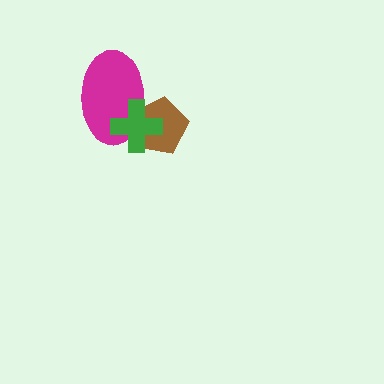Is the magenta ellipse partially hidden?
Yes, it is partially covered by another shape.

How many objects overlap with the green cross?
2 objects overlap with the green cross.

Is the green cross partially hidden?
No, no other shape covers it.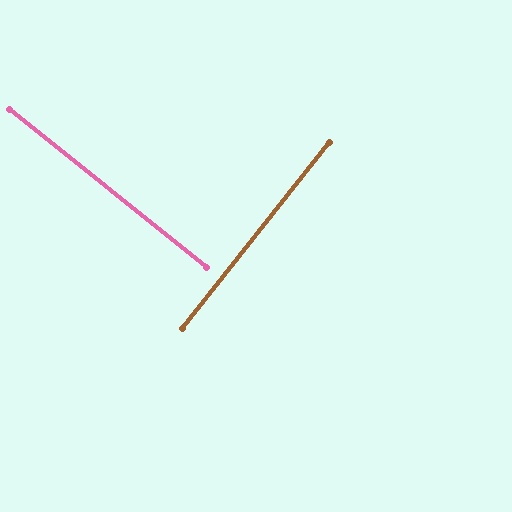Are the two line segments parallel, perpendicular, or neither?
Perpendicular — they meet at approximately 90°.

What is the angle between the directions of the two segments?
Approximately 90 degrees.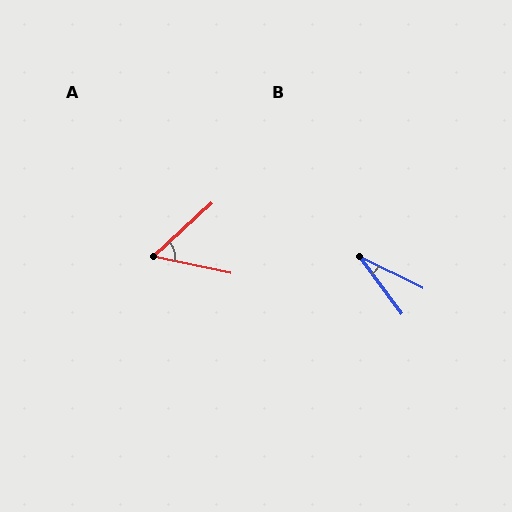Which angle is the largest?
A, at approximately 55 degrees.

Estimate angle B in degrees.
Approximately 27 degrees.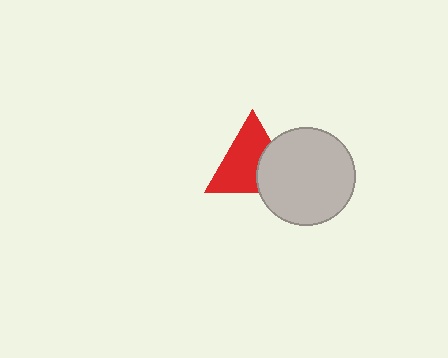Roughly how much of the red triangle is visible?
Most of it is visible (roughly 66%).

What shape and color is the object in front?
The object in front is a light gray circle.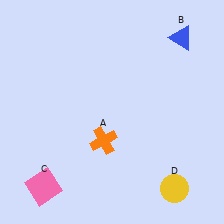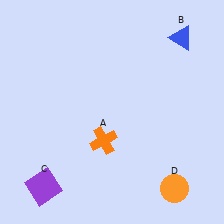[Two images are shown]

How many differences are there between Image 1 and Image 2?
There are 2 differences between the two images.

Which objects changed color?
C changed from pink to purple. D changed from yellow to orange.